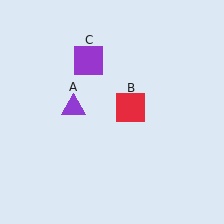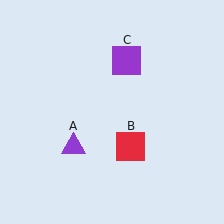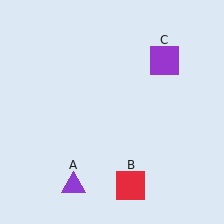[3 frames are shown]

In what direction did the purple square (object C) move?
The purple square (object C) moved right.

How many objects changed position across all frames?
3 objects changed position: purple triangle (object A), red square (object B), purple square (object C).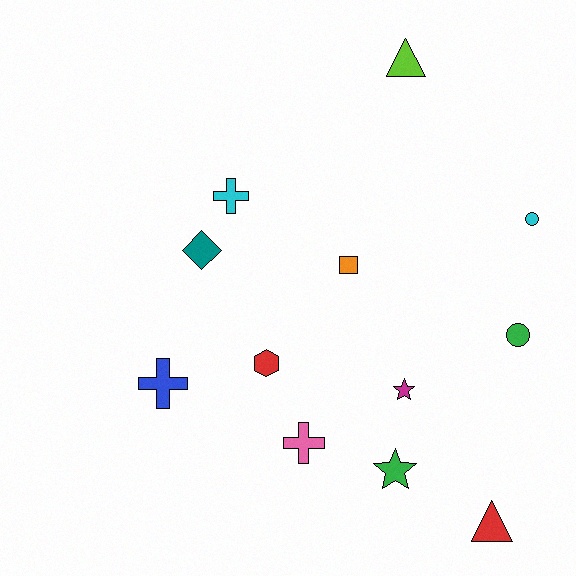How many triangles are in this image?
There are 2 triangles.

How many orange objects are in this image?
There is 1 orange object.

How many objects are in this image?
There are 12 objects.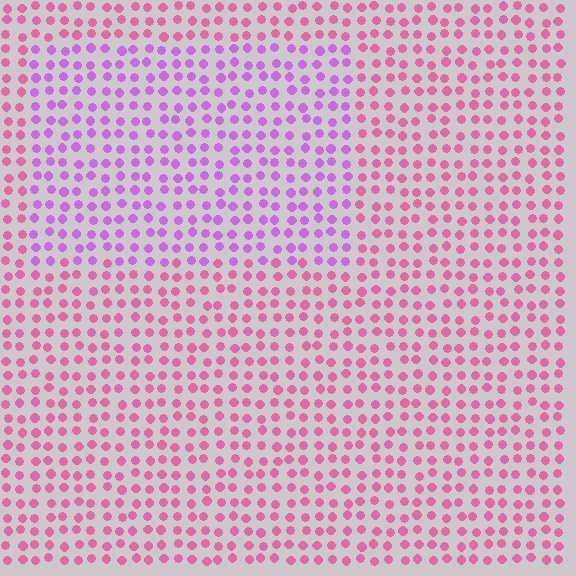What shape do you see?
I see a rectangle.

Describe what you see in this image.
The image is filled with small pink elements in a uniform arrangement. A rectangle-shaped region is visible where the elements are tinted to a slightly different hue, forming a subtle color boundary.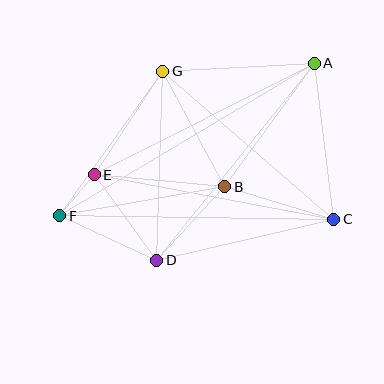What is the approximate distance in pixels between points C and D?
The distance between C and D is approximately 182 pixels.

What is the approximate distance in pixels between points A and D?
The distance between A and D is approximately 252 pixels.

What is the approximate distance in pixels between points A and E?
The distance between A and E is approximately 247 pixels.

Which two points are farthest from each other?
Points A and F are farthest from each other.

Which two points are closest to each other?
Points E and F are closest to each other.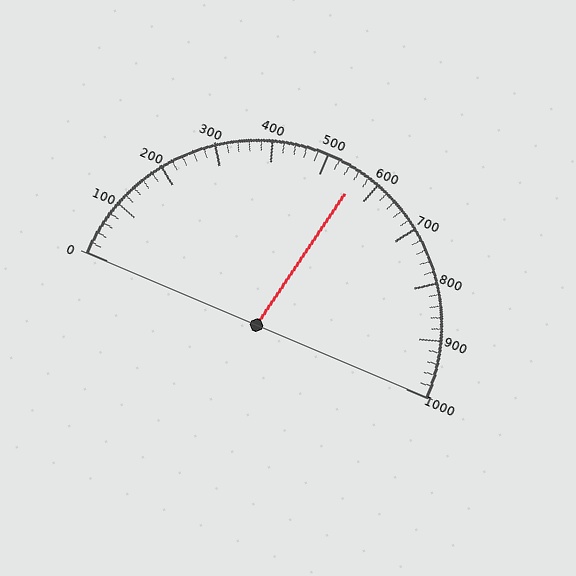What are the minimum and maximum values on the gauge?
The gauge ranges from 0 to 1000.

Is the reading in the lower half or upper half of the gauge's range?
The reading is in the upper half of the range (0 to 1000).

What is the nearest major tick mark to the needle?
The nearest major tick mark is 600.